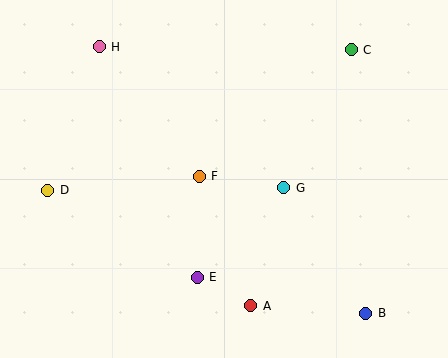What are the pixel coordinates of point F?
Point F is at (199, 176).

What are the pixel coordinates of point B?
Point B is at (366, 313).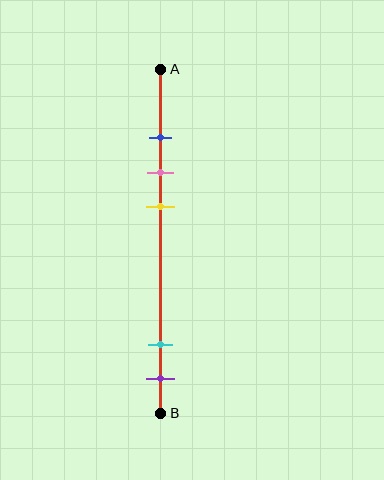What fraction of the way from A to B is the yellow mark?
The yellow mark is approximately 40% (0.4) of the way from A to B.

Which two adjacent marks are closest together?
The blue and pink marks are the closest adjacent pair.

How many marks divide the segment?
There are 5 marks dividing the segment.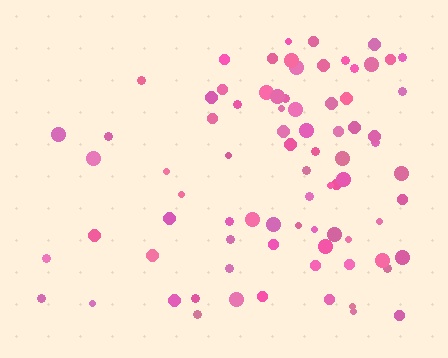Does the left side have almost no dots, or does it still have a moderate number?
Still a moderate number, just noticeably fewer than the right.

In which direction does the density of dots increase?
From left to right, with the right side densest.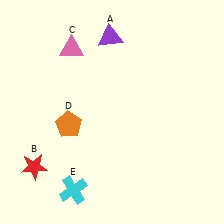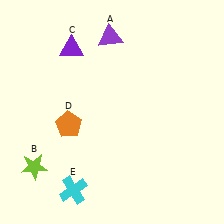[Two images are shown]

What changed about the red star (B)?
In Image 1, B is red. In Image 2, it changed to lime.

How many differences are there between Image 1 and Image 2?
There are 2 differences between the two images.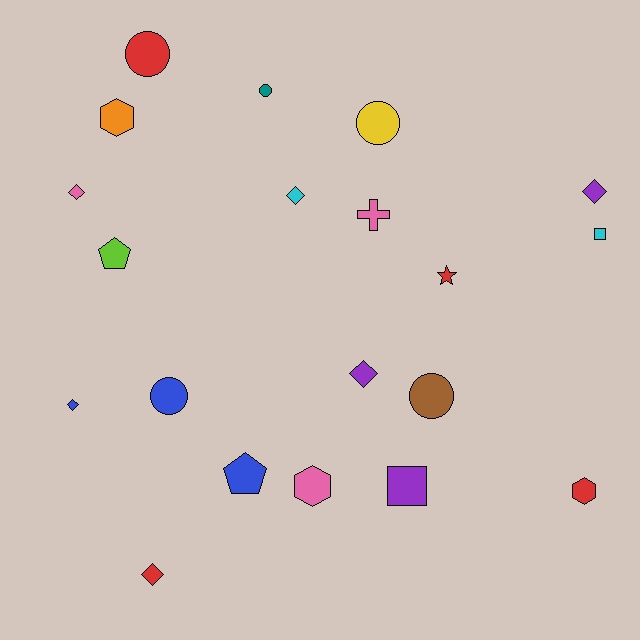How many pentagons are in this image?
There are 2 pentagons.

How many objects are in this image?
There are 20 objects.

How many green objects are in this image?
There are no green objects.